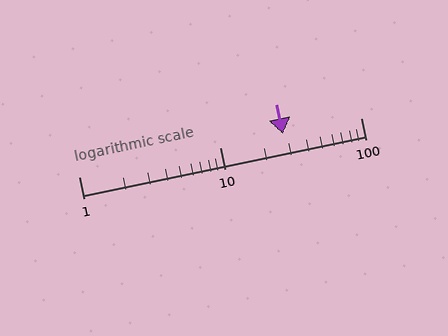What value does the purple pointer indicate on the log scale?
The pointer indicates approximately 28.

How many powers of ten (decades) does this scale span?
The scale spans 2 decades, from 1 to 100.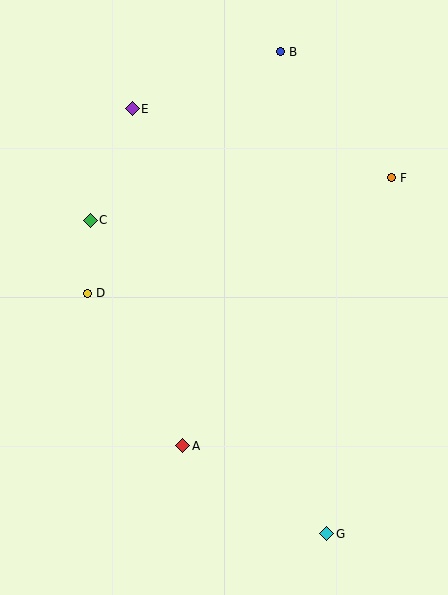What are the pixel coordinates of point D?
Point D is at (87, 293).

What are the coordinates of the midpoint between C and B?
The midpoint between C and B is at (185, 136).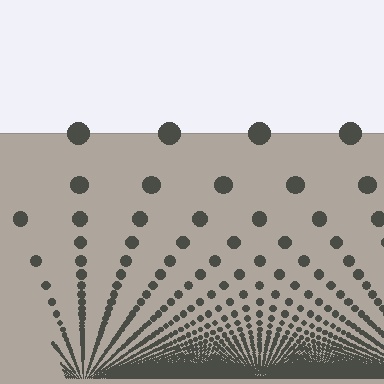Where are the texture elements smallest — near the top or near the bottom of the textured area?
Near the bottom.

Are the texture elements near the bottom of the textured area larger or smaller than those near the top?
Smaller. The gradient is inverted — elements near the bottom are smaller and denser.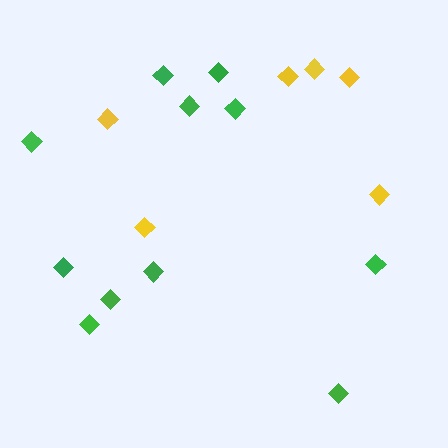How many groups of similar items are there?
There are 2 groups: one group of yellow diamonds (6) and one group of green diamonds (11).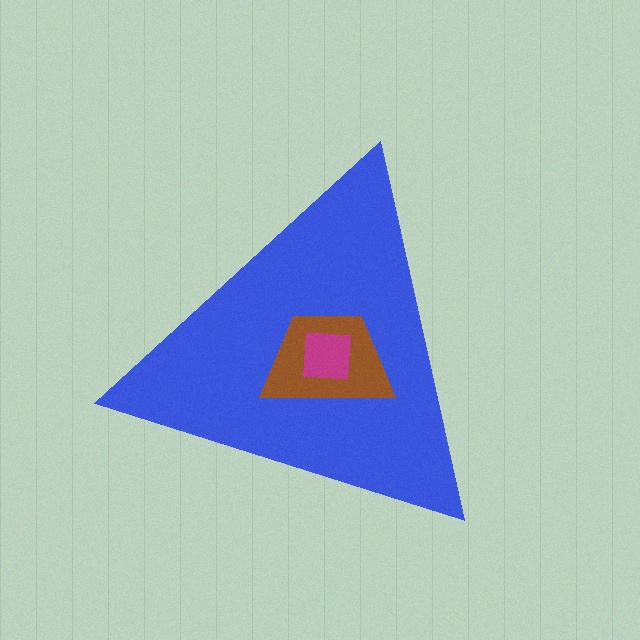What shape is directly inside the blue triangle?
The brown trapezoid.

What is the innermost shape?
The magenta square.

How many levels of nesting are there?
3.